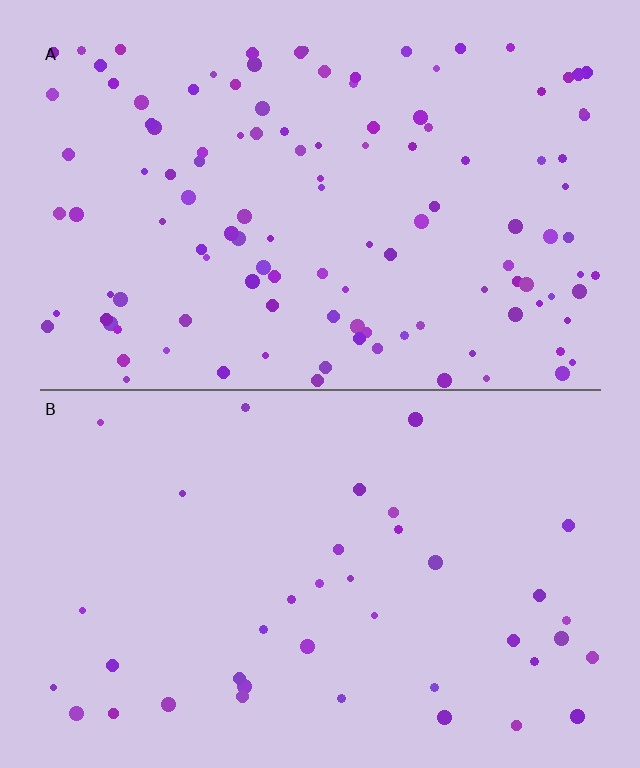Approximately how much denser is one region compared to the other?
Approximately 3.0× — region A over region B.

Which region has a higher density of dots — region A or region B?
A (the top).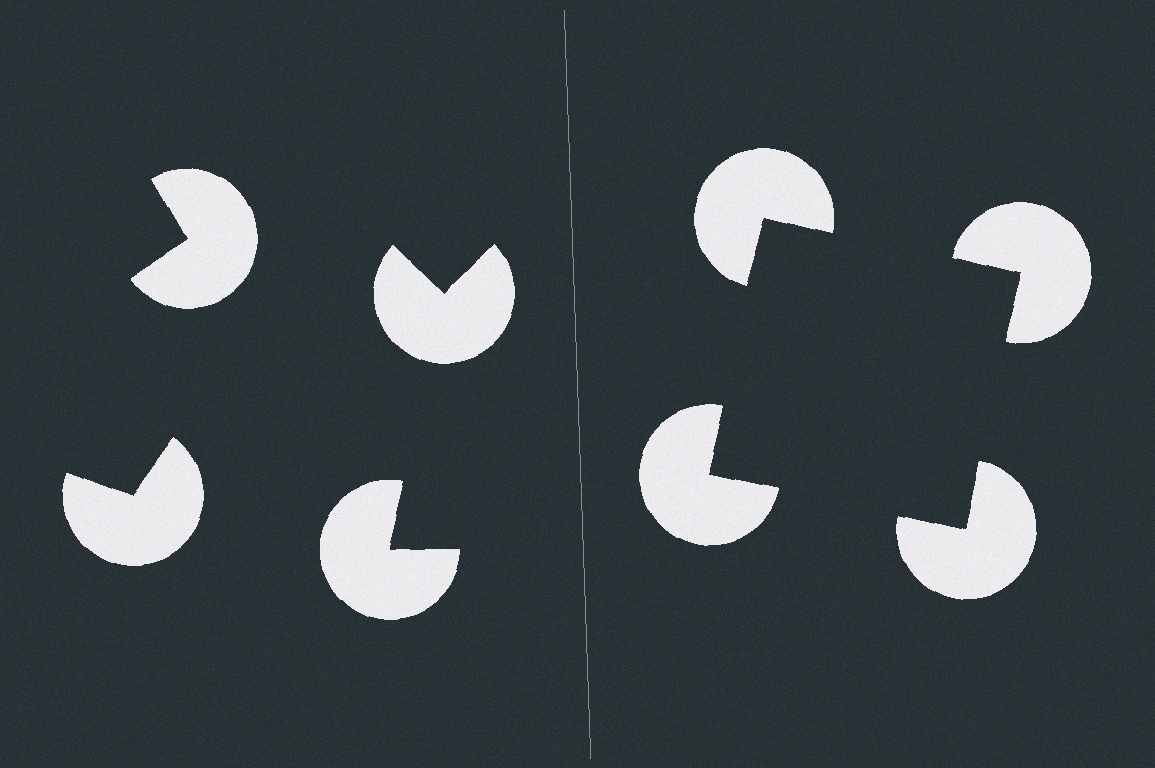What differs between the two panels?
The pac-man discs are positioned identically on both sides; only the wedge orientations differ. On the right they align to a square; on the left they are misaligned.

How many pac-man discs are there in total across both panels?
8 — 4 on each side.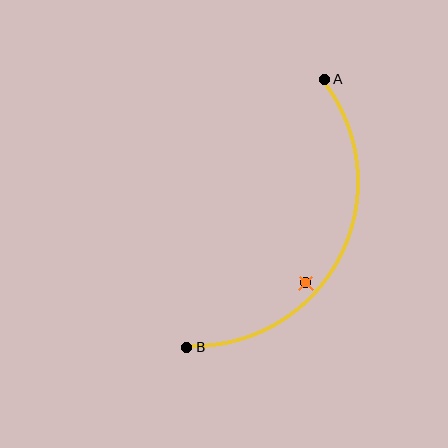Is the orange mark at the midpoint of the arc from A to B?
No — the orange mark does not lie on the arc at all. It sits slightly inside the curve.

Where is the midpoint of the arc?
The arc midpoint is the point on the curve farthest from the straight line joining A and B. It sits to the right of that line.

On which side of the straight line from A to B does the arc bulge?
The arc bulges to the right of the straight line connecting A and B.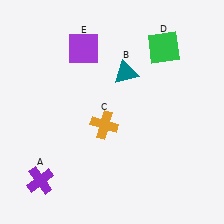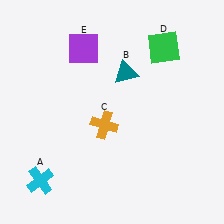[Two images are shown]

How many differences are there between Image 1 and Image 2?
There is 1 difference between the two images.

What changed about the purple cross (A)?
In Image 1, A is purple. In Image 2, it changed to cyan.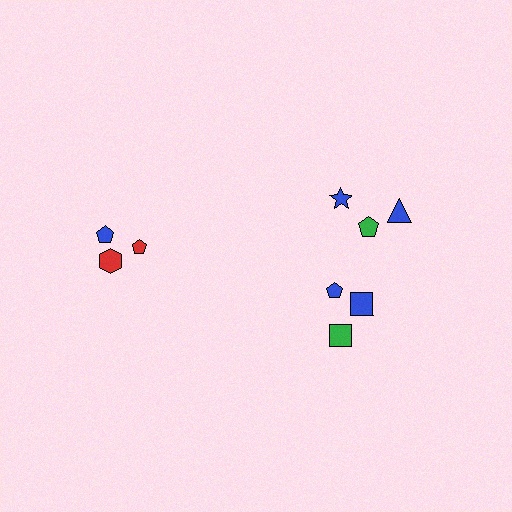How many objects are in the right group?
There are 6 objects.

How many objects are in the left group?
There are 3 objects.